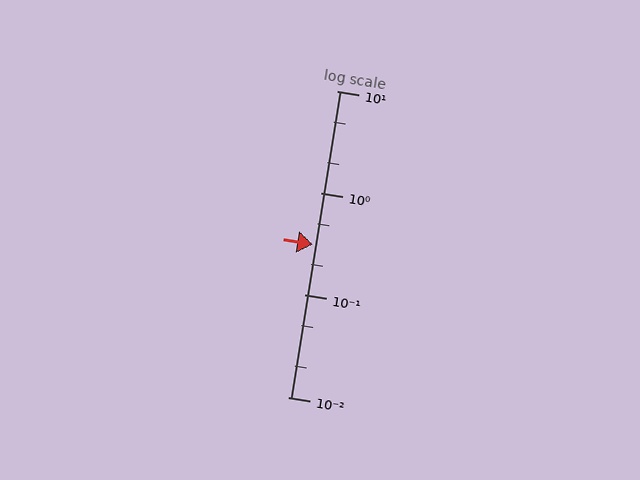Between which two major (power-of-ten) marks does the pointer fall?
The pointer is between 0.1 and 1.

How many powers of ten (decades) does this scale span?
The scale spans 3 decades, from 0.01 to 10.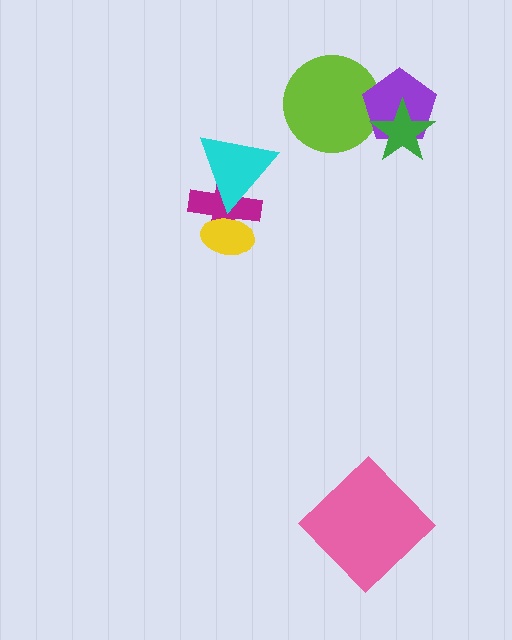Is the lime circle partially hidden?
Yes, it is partially covered by another shape.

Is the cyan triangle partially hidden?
No, no other shape covers it.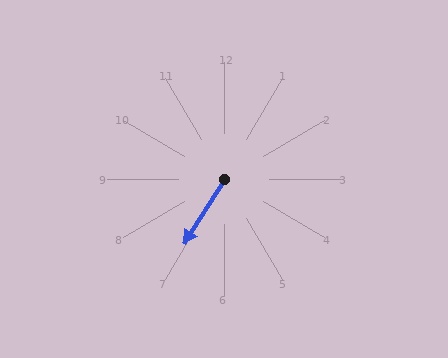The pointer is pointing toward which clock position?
Roughly 7 o'clock.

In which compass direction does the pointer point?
Southwest.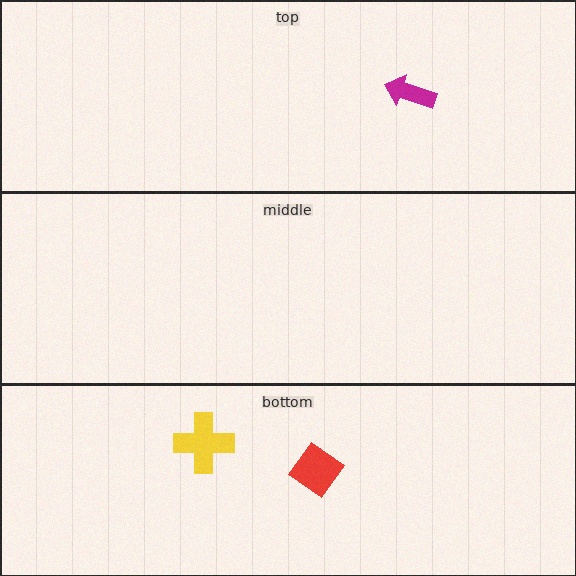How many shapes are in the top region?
1.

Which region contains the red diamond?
The bottom region.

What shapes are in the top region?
The magenta arrow.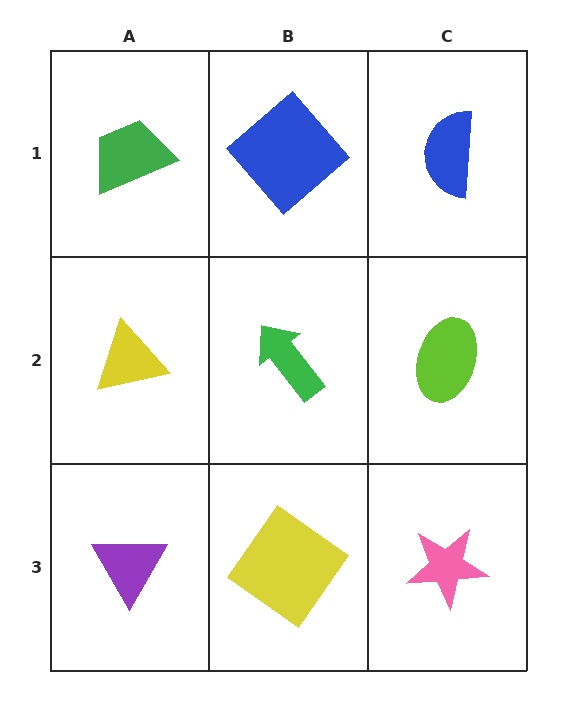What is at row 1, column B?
A blue diamond.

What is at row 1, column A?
A green trapezoid.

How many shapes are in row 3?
3 shapes.